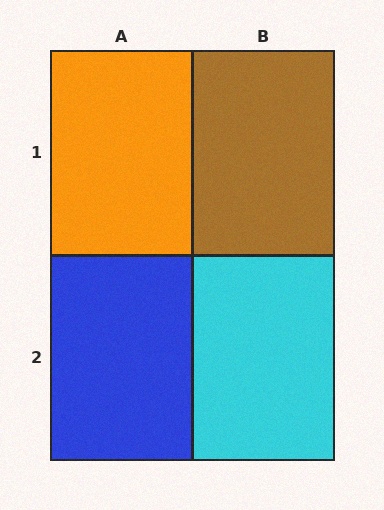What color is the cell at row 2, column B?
Cyan.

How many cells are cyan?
1 cell is cyan.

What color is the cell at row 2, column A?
Blue.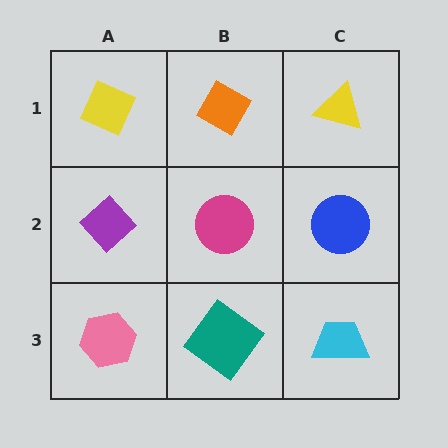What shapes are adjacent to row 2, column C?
A yellow triangle (row 1, column C), a cyan trapezoid (row 3, column C), a magenta circle (row 2, column B).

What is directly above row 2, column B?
An orange diamond.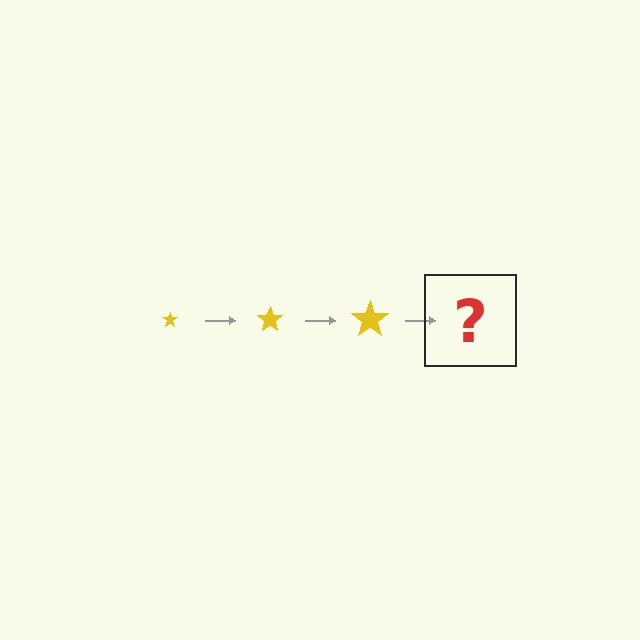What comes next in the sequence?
The next element should be a yellow star, larger than the previous one.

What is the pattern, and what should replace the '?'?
The pattern is that the star gets progressively larger each step. The '?' should be a yellow star, larger than the previous one.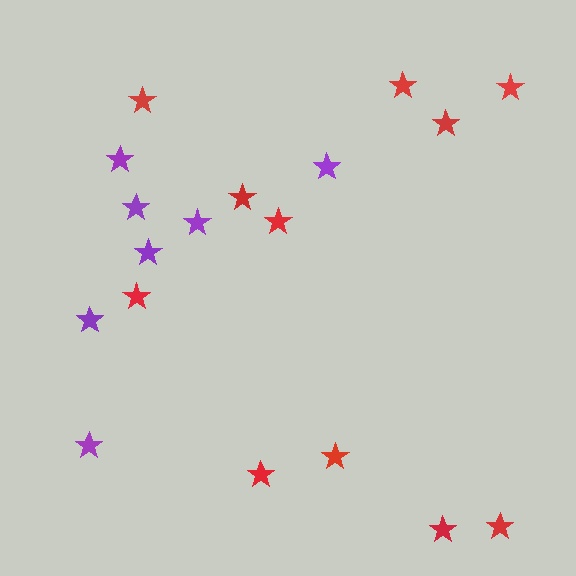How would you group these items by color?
There are 2 groups: one group of red stars (11) and one group of purple stars (7).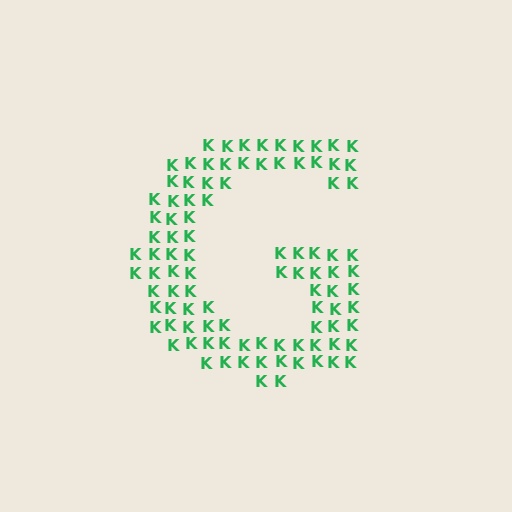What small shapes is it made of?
It is made of small letter K's.